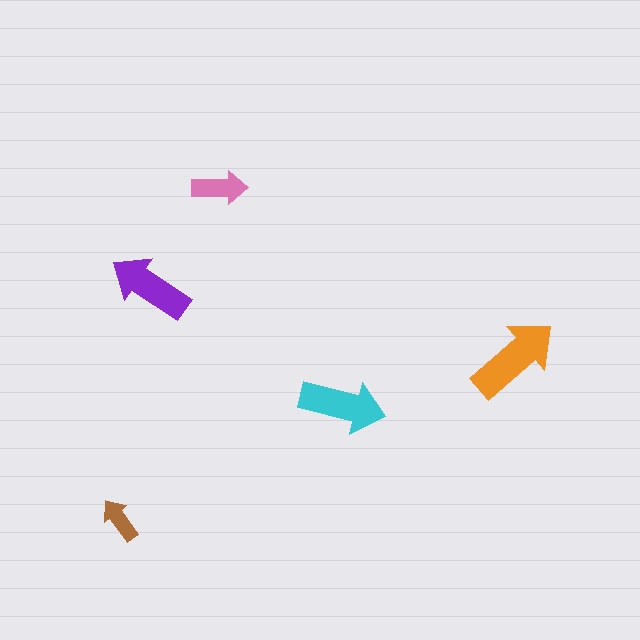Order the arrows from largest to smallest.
the orange one, the cyan one, the purple one, the pink one, the brown one.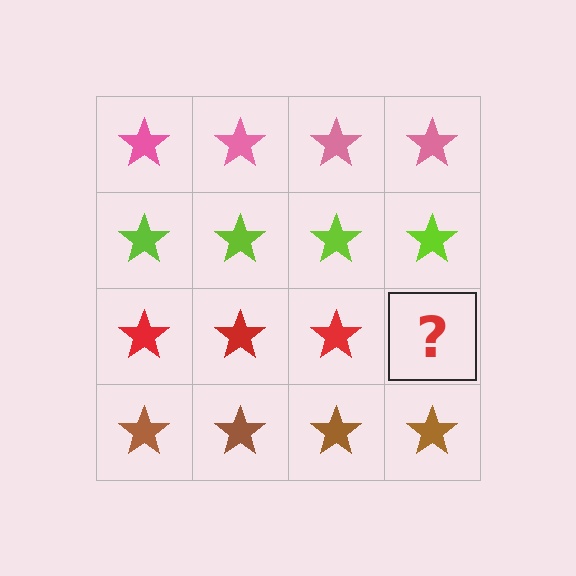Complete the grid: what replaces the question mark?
The question mark should be replaced with a red star.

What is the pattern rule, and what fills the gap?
The rule is that each row has a consistent color. The gap should be filled with a red star.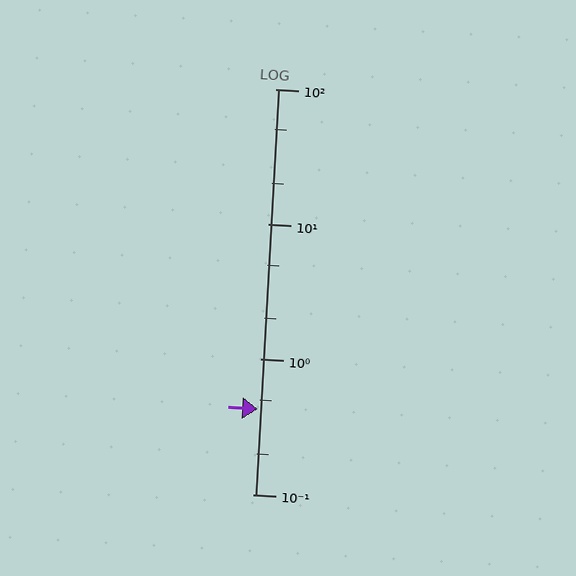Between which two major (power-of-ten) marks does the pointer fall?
The pointer is between 0.1 and 1.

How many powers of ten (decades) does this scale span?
The scale spans 3 decades, from 0.1 to 100.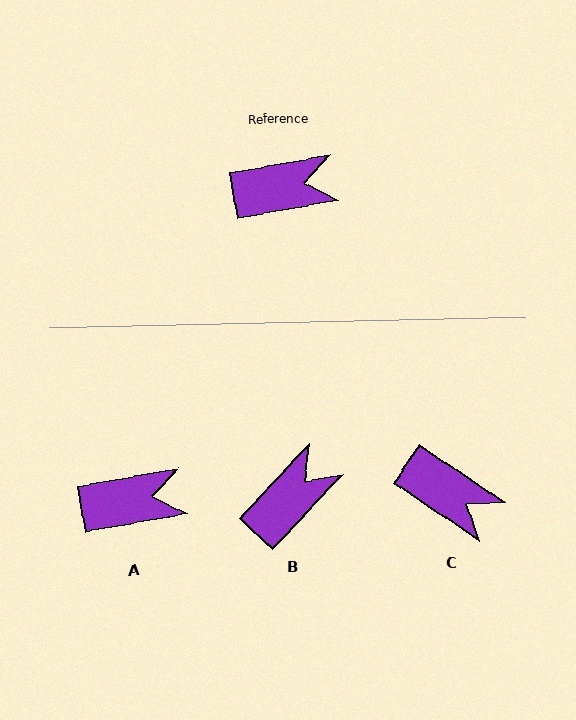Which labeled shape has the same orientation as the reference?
A.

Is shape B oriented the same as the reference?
No, it is off by about 37 degrees.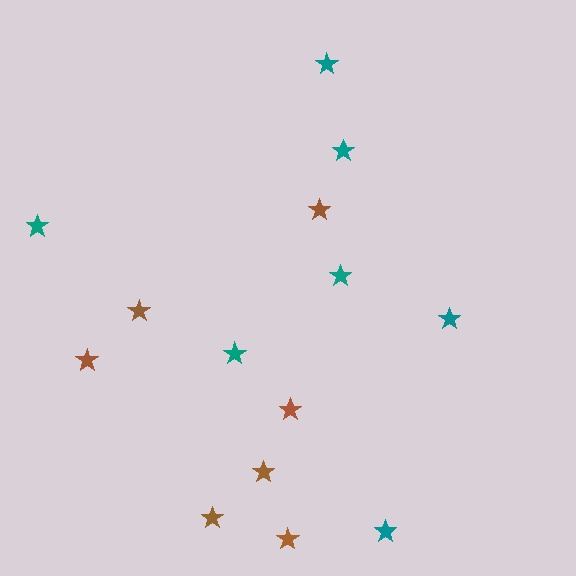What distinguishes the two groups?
There are 2 groups: one group of brown stars (7) and one group of teal stars (7).